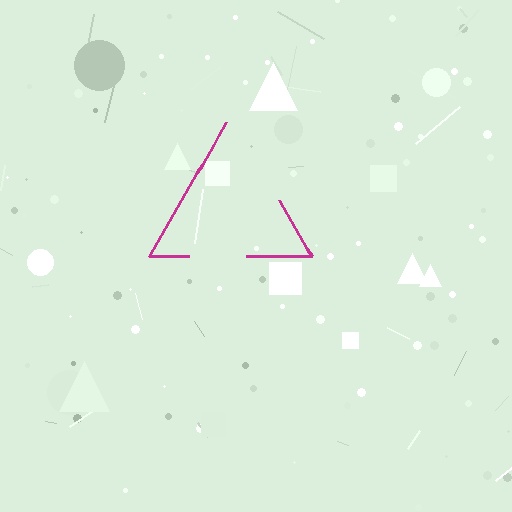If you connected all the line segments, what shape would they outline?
They would outline a triangle.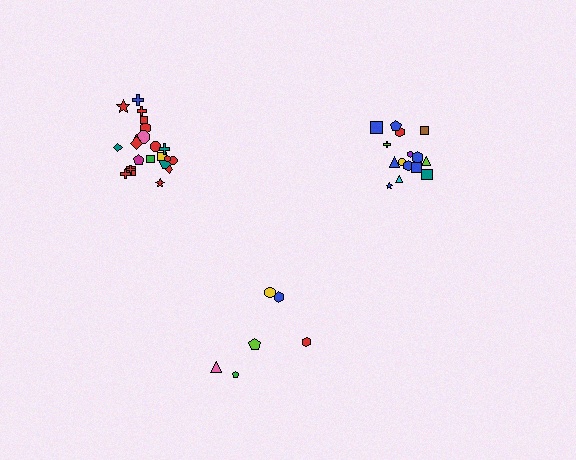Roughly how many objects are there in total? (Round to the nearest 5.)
Roughly 45 objects in total.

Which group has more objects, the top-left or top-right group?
The top-left group.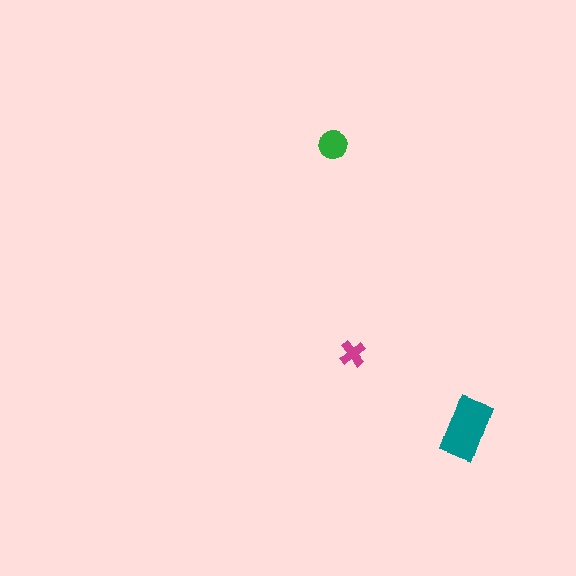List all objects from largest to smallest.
The teal rectangle, the green circle, the magenta cross.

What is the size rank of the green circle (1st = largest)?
2nd.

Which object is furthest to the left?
The green circle is leftmost.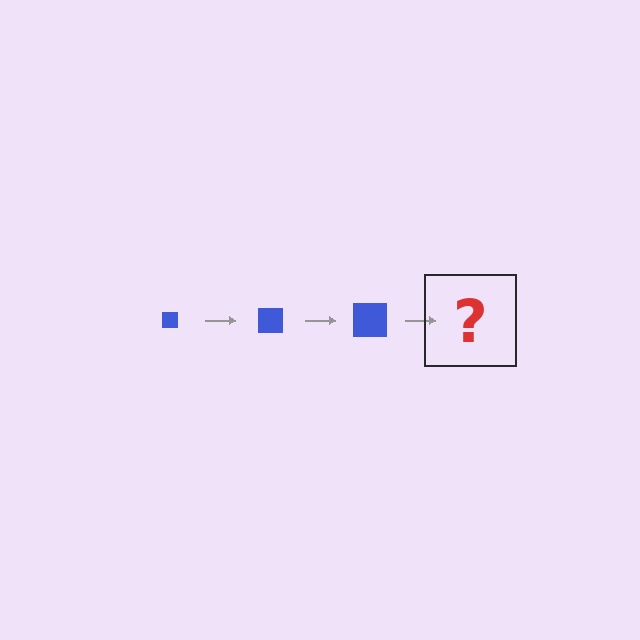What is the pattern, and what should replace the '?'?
The pattern is that the square gets progressively larger each step. The '?' should be a blue square, larger than the previous one.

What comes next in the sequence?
The next element should be a blue square, larger than the previous one.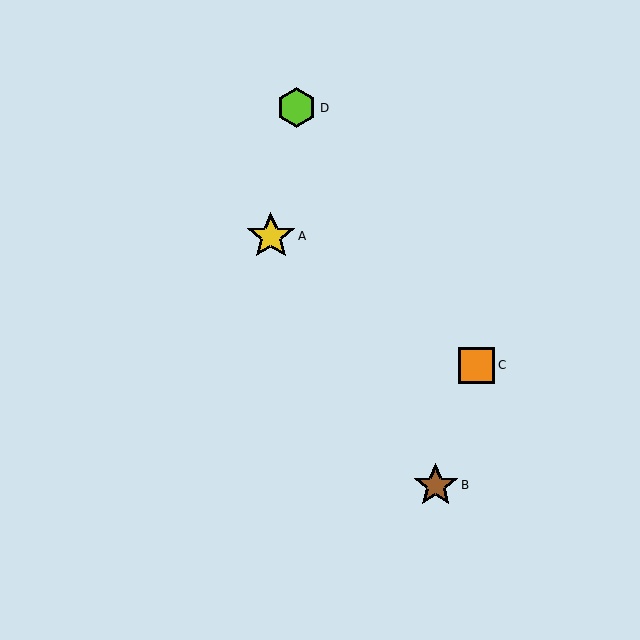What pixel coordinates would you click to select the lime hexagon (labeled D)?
Click at (297, 108) to select the lime hexagon D.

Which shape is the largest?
The yellow star (labeled A) is the largest.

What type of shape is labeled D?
Shape D is a lime hexagon.